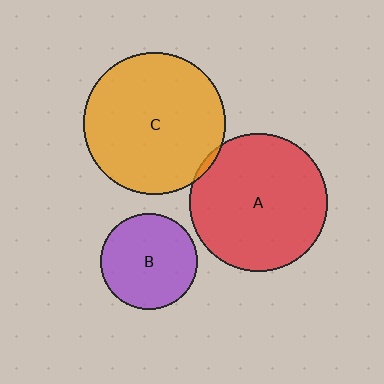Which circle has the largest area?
Circle C (orange).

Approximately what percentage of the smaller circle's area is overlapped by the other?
Approximately 5%.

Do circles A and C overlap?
Yes.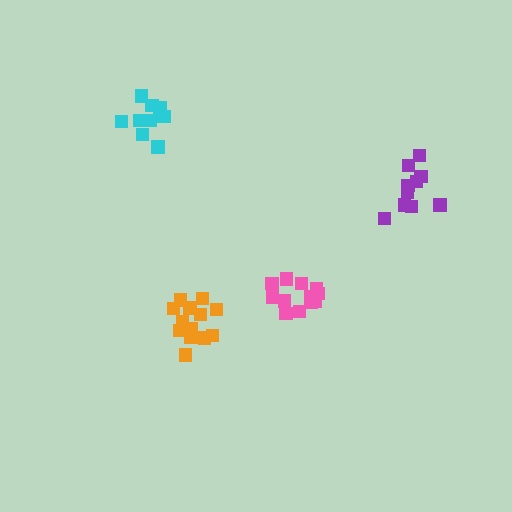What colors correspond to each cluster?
The clusters are colored: orange, purple, cyan, pink.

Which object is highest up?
The cyan cluster is topmost.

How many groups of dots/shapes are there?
There are 4 groups.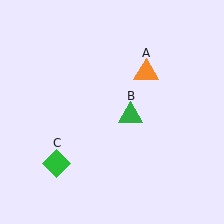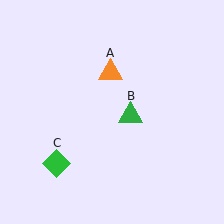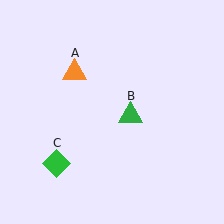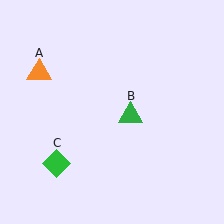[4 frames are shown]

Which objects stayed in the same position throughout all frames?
Green triangle (object B) and green diamond (object C) remained stationary.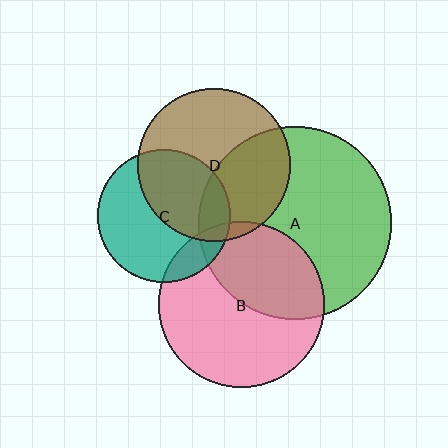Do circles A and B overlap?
Yes.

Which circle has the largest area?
Circle A (green).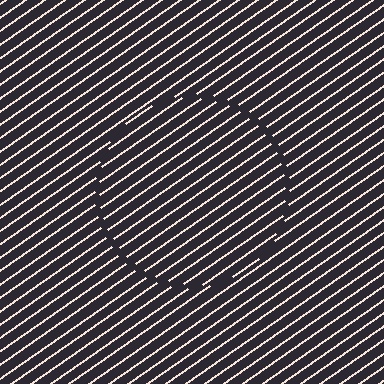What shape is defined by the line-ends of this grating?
An illusory circle. The interior of the shape contains the same grating, shifted by half a period — the contour is defined by the phase discontinuity where line-ends from the inner and outer gratings abut.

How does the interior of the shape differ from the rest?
The interior of the shape contains the same grating, shifted by half a period — the contour is defined by the phase discontinuity where line-ends from the inner and outer gratings abut.